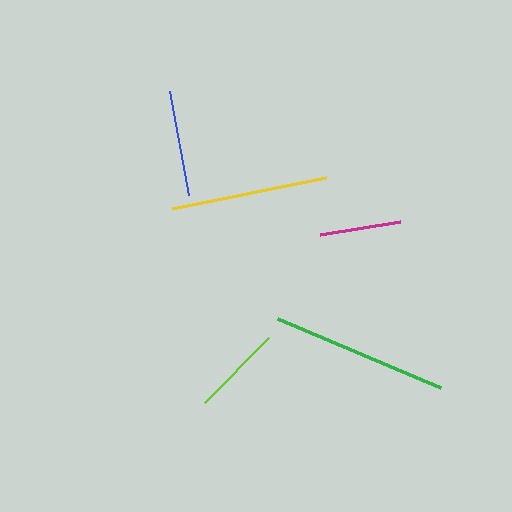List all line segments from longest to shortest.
From longest to shortest: green, yellow, blue, lime, magenta.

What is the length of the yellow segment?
The yellow segment is approximately 158 pixels long.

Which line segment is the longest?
The green line is the longest at approximately 177 pixels.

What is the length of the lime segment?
The lime segment is approximately 91 pixels long.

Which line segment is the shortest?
The magenta line is the shortest at approximately 81 pixels.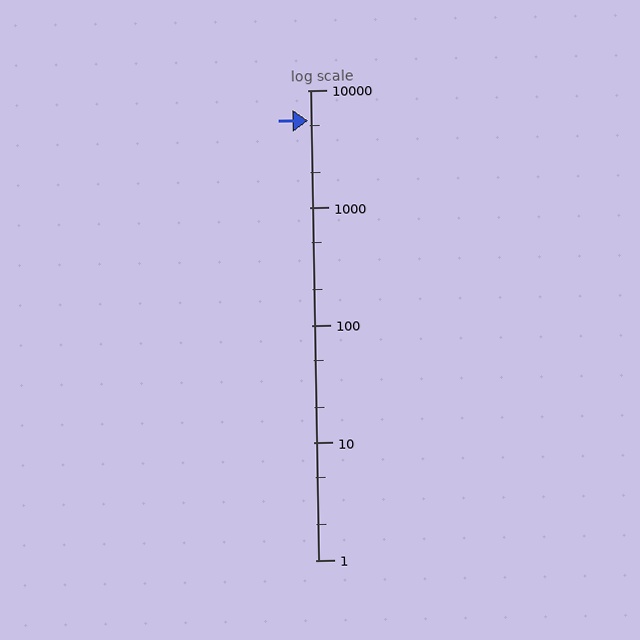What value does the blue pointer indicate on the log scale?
The pointer indicates approximately 5500.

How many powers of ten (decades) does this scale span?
The scale spans 4 decades, from 1 to 10000.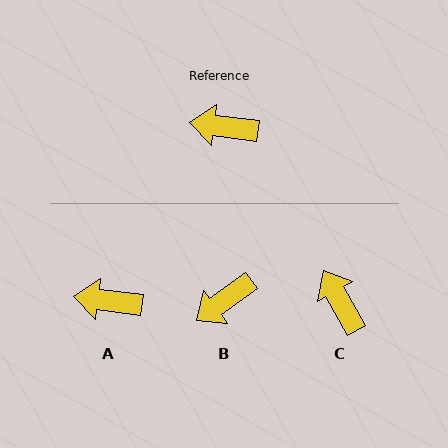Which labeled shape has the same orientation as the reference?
A.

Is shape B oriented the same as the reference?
No, it is off by about 44 degrees.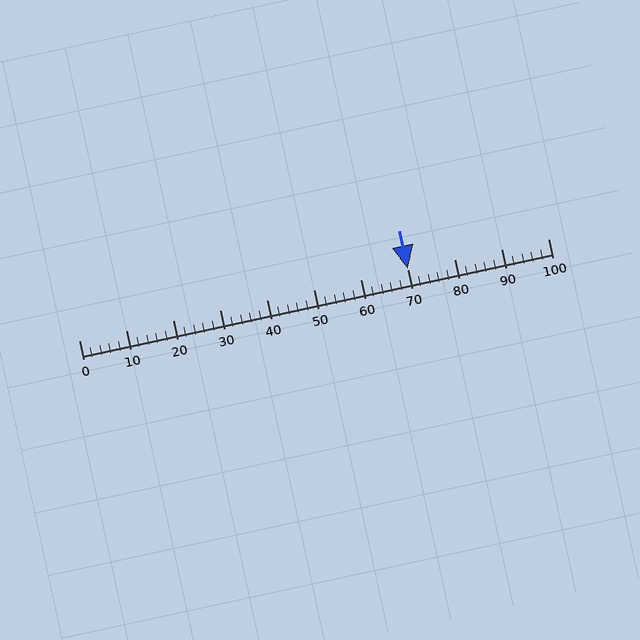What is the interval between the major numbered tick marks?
The major tick marks are spaced 10 units apart.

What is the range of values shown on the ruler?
The ruler shows values from 0 to 100.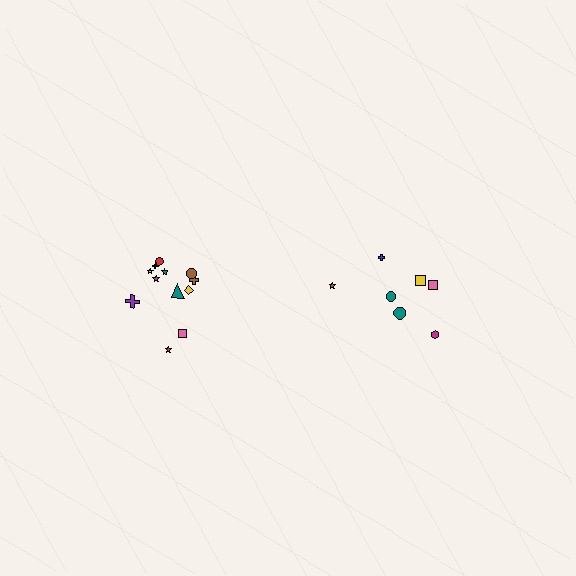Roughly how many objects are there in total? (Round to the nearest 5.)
Roughly 20 objects in total.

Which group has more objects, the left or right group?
The left group.